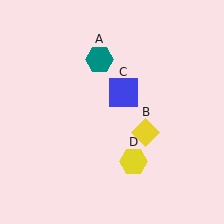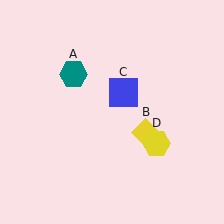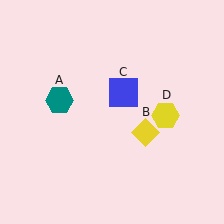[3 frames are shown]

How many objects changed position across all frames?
2 objects changed position: teal hexagon (object A), yellow hexagon (object D).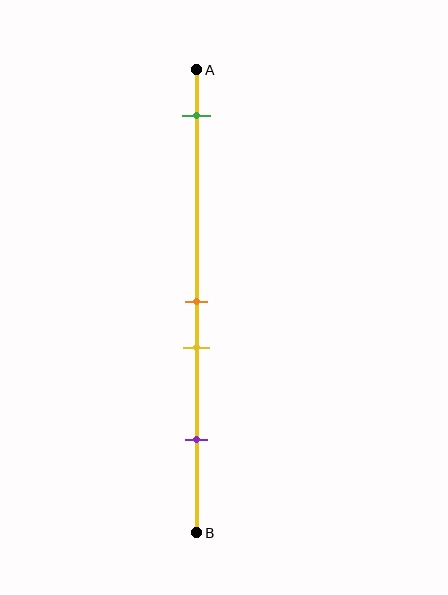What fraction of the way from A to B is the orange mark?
The orange mark is approximately 50% (0.5) of the way from A to B.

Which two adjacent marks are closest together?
The orange and yellow marks are the closest adjacent pair.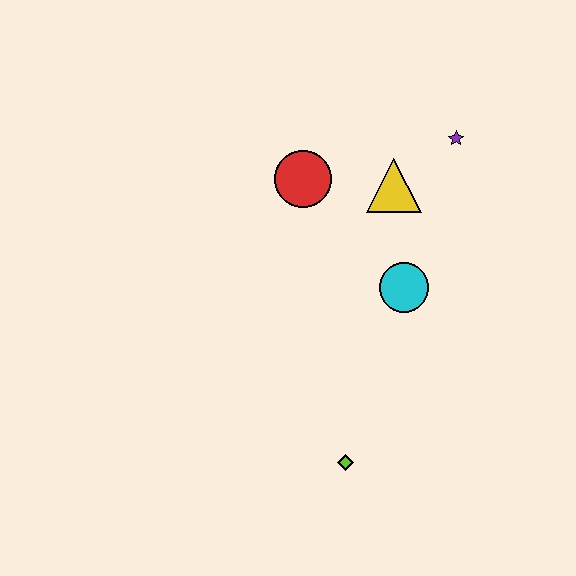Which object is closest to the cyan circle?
The yellow triangle is closest to the cyan circle.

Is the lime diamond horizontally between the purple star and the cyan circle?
No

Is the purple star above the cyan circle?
Yes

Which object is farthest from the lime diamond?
The purple star is farthest from the lime diamond.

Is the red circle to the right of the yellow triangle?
No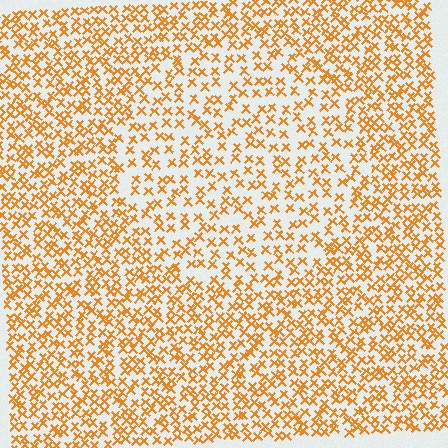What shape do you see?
I see a circle.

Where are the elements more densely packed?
The elements are more densely packed outside the circle boundary.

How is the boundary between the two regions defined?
The boundary is defined by a change in element density (approximately 1.7x ratio). All elements are the same color, size, and shape.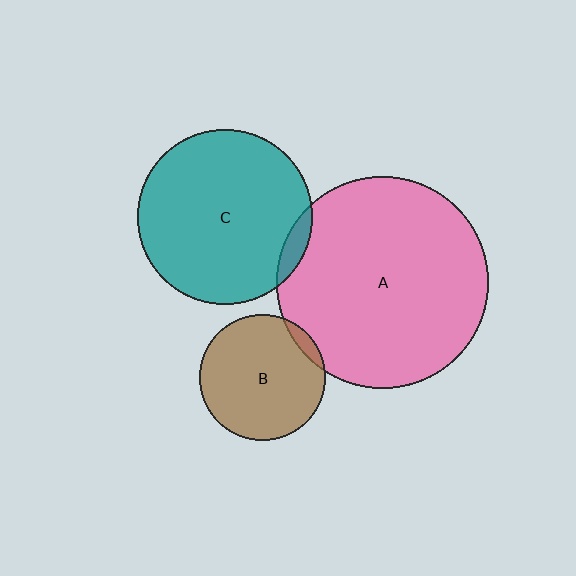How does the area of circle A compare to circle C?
Approximately 1.5 times.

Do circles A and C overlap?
Yes.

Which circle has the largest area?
Circle A (pink).